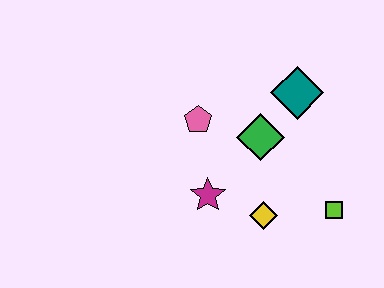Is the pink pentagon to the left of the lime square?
Yes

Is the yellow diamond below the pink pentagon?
Yes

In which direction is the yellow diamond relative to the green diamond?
The yellow diamond is below the green diamond.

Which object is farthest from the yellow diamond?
The teal diamond is farthest from the yellow diamond.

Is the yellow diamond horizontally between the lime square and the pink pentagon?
Yes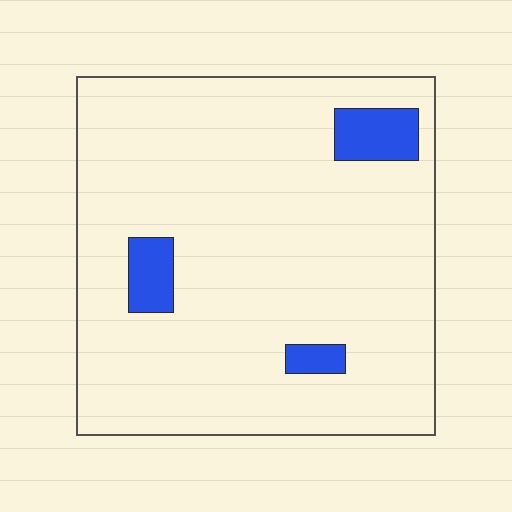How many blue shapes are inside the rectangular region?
3.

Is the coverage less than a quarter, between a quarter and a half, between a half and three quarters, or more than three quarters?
Less than a quarter.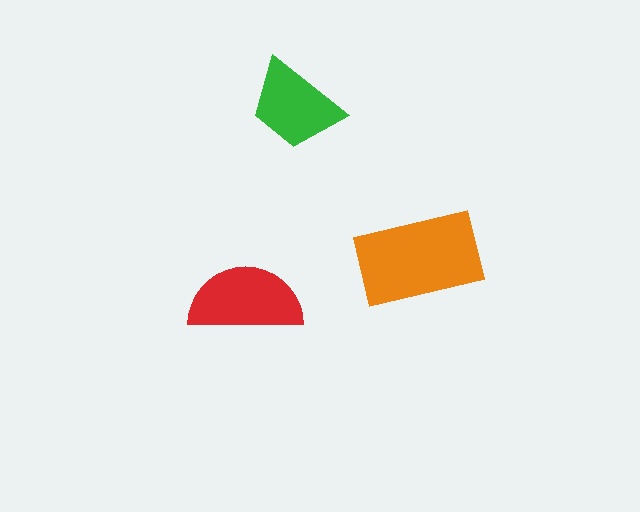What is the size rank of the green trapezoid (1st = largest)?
3rd.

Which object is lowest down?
The red semicircle is bottommost.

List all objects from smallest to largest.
The green trapezoid, the red semicircle, the orange rectangle.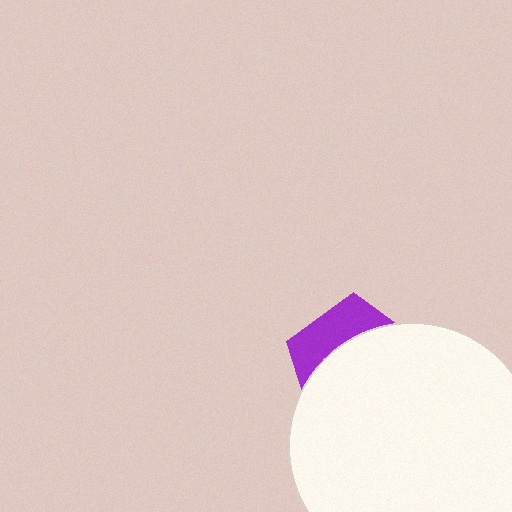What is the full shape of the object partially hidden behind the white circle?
The partially hidden object is a purple pentagon.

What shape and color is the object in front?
The object in front is a white circle.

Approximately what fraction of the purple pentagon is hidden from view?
Roughly 69% of the purple pentagon is hidden behind the white circle.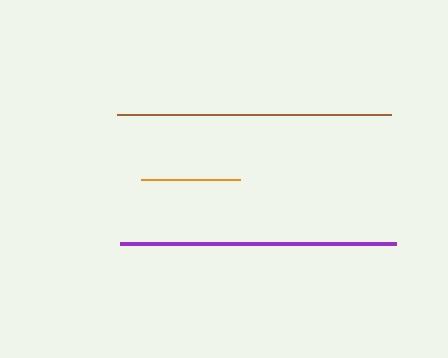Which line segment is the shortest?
The orange line is the shortest at approximately 99 pixels.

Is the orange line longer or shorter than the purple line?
The purple line is longer than the orange line.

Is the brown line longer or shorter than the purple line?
The purple line is longer than the brown line.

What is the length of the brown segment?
The brown segment is approximately 274 pixels long.